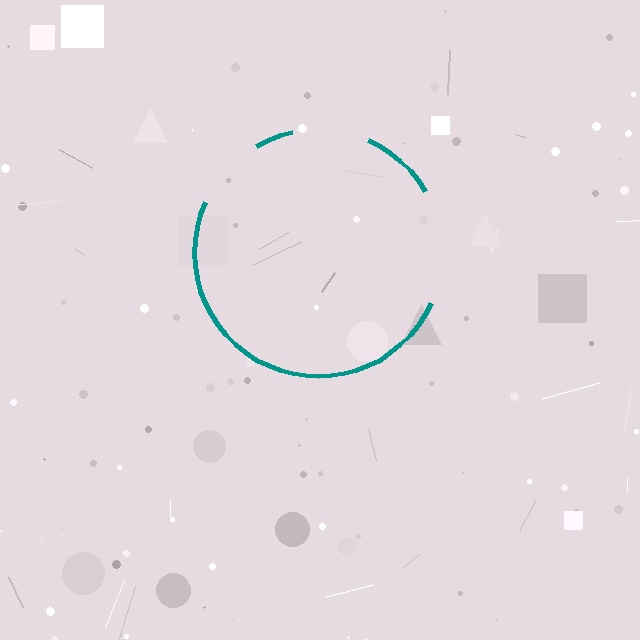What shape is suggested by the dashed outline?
The dashed outline suggests a circle.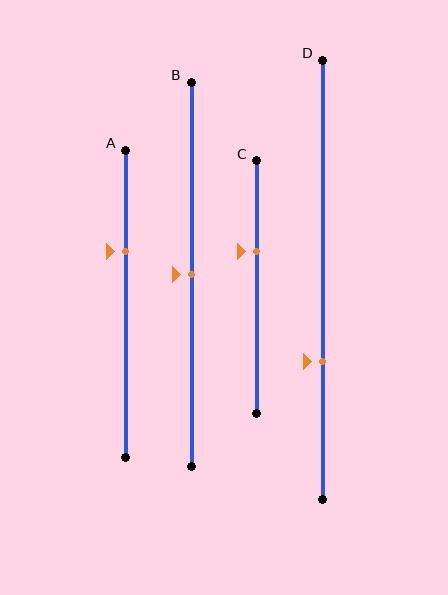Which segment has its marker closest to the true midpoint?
Segment B has its marker closest to the true midpoint.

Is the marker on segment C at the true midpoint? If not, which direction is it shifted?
No, the marker on segment C is shifted upward by about 14% of the segment length.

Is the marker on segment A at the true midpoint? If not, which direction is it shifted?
No, the marker on segment A is shifted upward by about 17% of the segment length.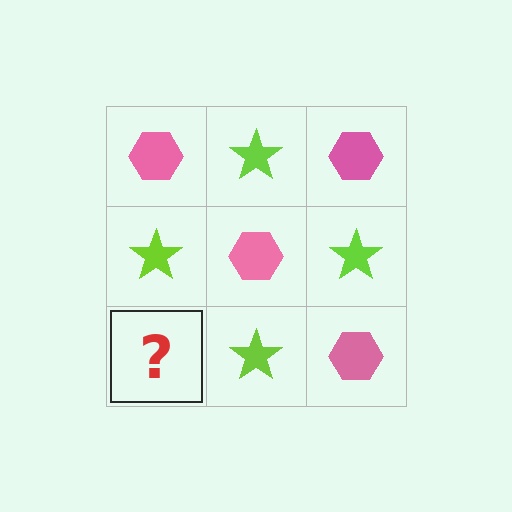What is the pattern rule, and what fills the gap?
The rule is that it alternates pink hexagon and lime star in a checkerboard pattern. The gap should be filled with a pink hexagon.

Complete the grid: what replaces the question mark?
The question mark should be replaced with a pink hexagon.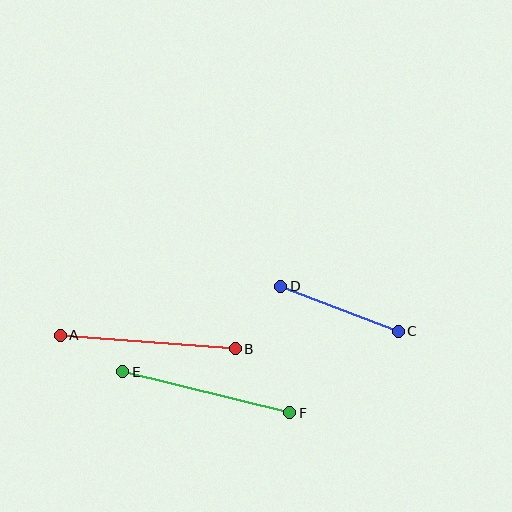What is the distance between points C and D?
The distance is approximately 126 pixels.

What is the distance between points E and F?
The distance is approximately 172 pixels.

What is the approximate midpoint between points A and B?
The midpoint is at approximately (148, 342) pixels.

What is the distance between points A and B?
The distance is approximately 175 pixels.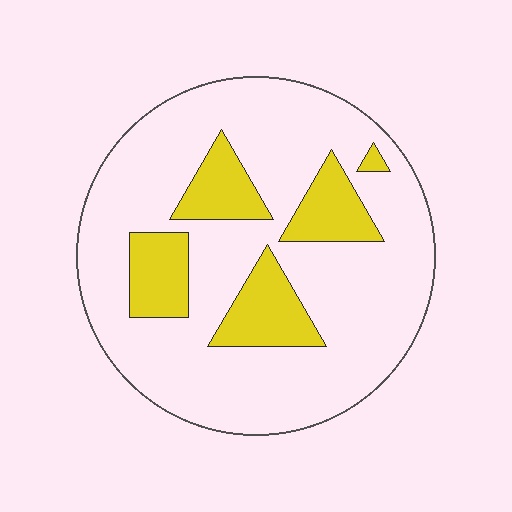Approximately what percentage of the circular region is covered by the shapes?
Approximately 20%.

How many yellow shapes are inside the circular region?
5.